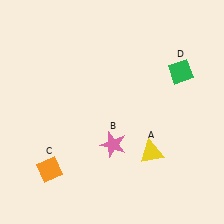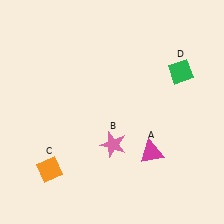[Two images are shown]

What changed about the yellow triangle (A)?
In Image 1, A is yellow. In Image 2, it changed to magenta.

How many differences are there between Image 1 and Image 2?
There is 1 difference between the two images.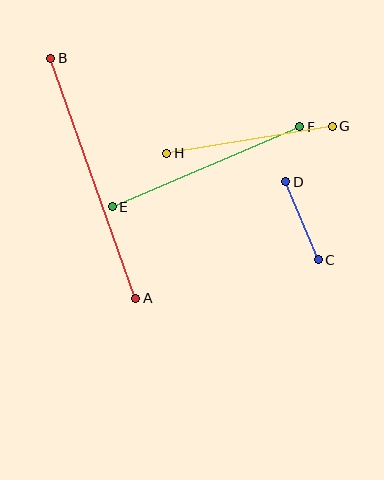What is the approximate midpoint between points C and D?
The midpoint is at approximately (302, 221) pixels.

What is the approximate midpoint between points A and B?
The midpoint is at approximately (93, 178) pixels.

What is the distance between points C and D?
The distance is approximately 85 pixels.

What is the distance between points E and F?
The distance is approximately 204 pixels.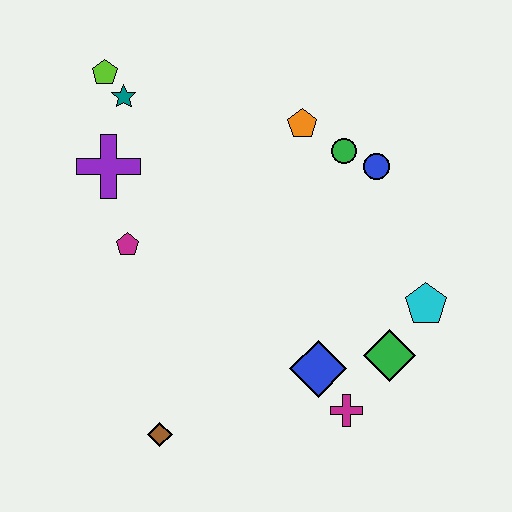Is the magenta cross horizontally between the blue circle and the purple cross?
Yes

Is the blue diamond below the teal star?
Yes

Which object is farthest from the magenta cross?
The lime pentagon is farthest from the magenta cross.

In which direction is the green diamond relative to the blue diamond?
The green diamond is to the right of the blue diamond.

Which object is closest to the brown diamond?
The blue diamond is closest to the brown diamond.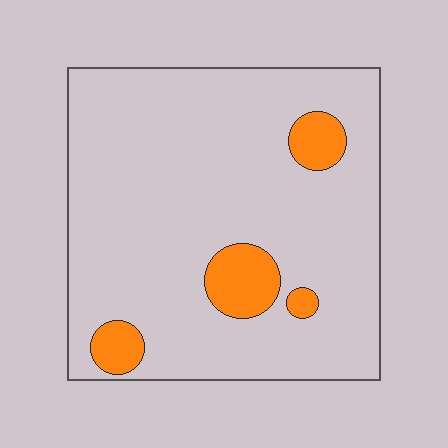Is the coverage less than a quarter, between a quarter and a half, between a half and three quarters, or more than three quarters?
Less than a quarter.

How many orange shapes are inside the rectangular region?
4.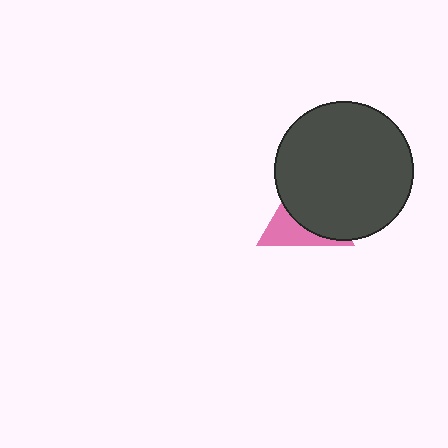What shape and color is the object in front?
The object in front is a dark gray circle.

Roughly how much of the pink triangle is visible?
A small part of it is visible (roughly 37%).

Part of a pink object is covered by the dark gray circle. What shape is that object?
It is a triangle.